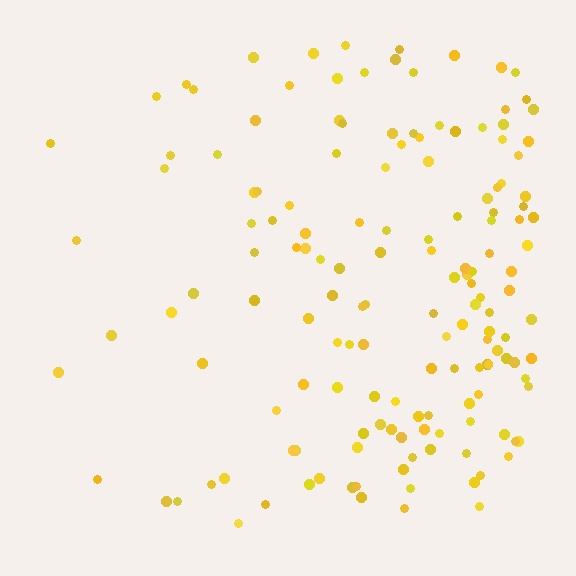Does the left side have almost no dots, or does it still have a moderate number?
Still a moderate number, just noticeably fewer than the right.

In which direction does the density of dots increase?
From left to right, with the right side densest.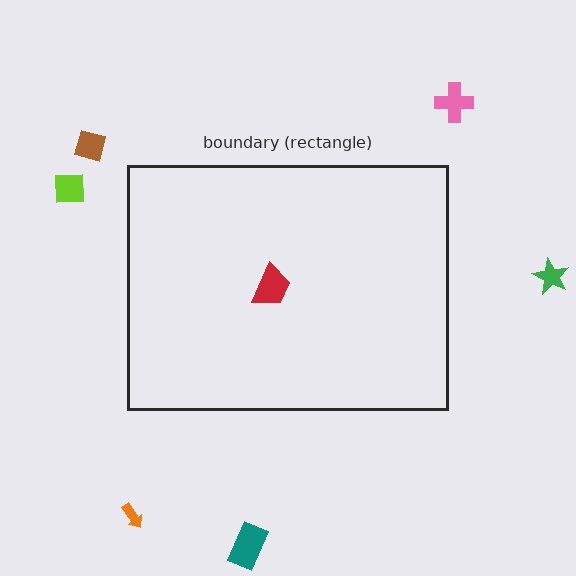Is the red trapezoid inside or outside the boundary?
Inside.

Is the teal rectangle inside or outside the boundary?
Outside.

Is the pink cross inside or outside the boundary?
Outside.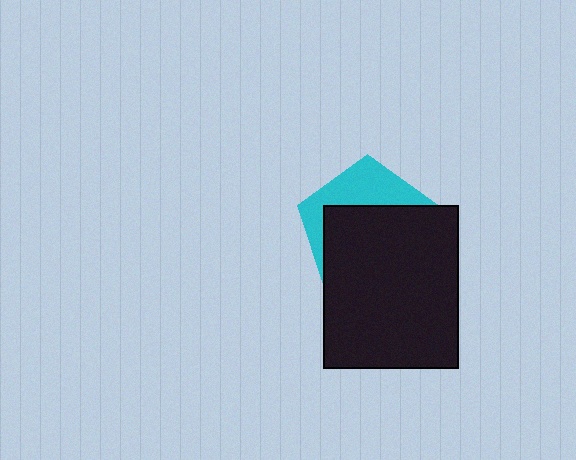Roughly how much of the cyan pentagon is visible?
A small part of it is visible (roughly 36%).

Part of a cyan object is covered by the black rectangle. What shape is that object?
It is a pentagon.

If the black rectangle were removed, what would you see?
You would see the complete cyan pentagon.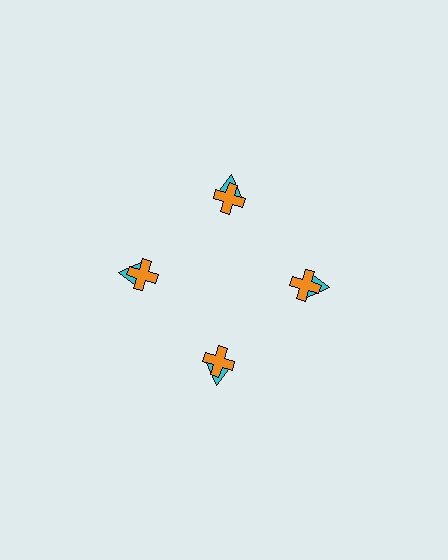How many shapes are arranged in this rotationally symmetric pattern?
There are 8 shapes, arranged in 4 groups of 2.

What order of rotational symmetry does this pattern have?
This pattern has 4-fold rotational symmetry.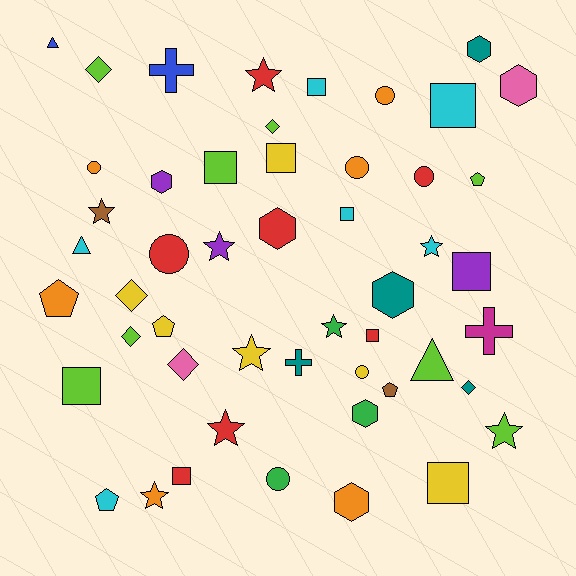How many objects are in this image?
There are 50 objects.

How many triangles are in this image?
There are 3 triangles.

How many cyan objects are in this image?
There are 6 cyan objects.